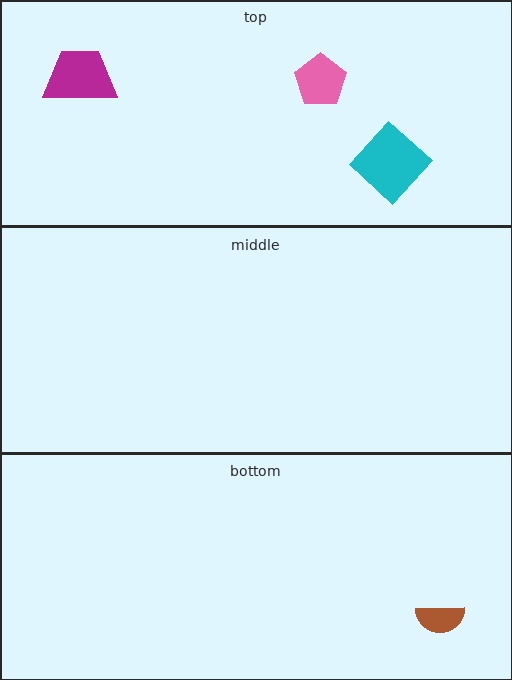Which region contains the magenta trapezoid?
The top region.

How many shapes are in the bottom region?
1.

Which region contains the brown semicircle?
The bottom region.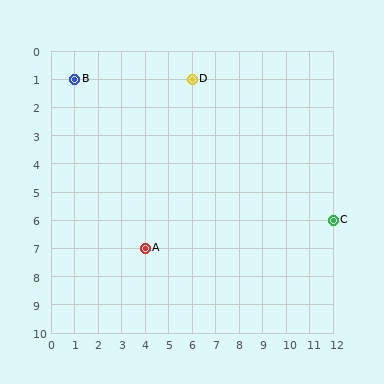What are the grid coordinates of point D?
Point D is at grid coordinates (6, 1).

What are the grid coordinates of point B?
Point B is at grid coordinates (1, 1).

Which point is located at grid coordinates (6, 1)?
Point D is at (6, 1).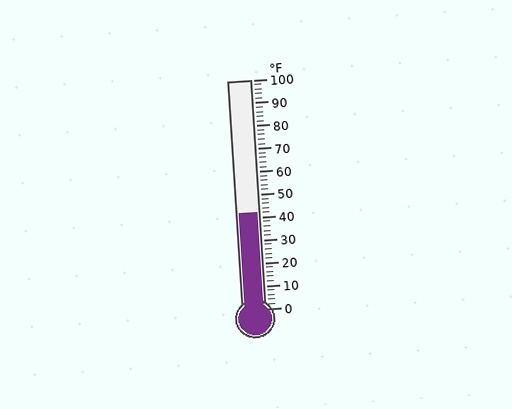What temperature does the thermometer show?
The thermometer shows approximately 42°F.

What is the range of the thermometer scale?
The thermometer scale ranges from 0°F to 100°F.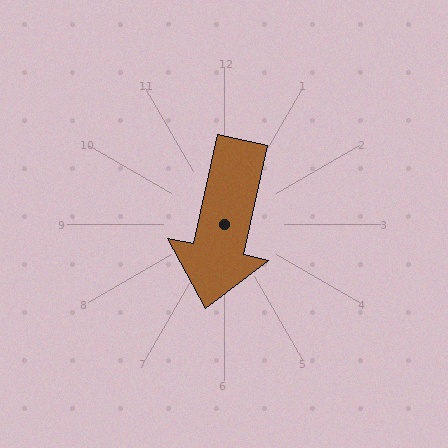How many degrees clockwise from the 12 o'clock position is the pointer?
Approximately 192 degrees.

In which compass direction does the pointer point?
South.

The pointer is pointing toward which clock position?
Roughly 6 o'clock.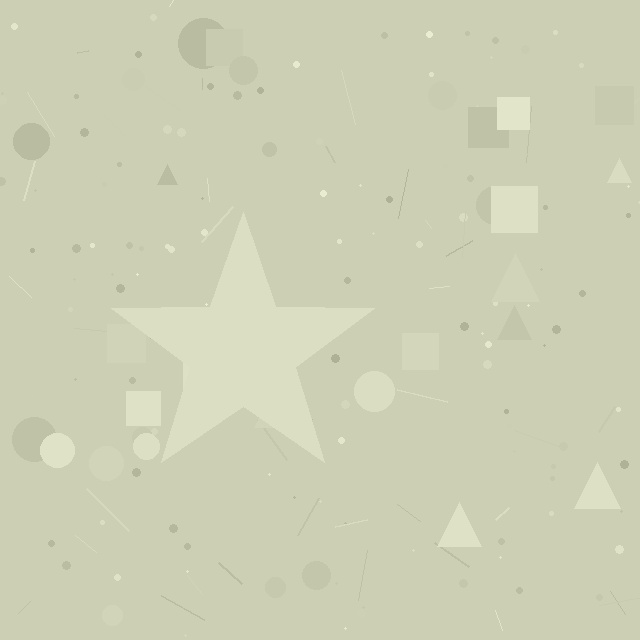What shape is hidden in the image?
A star is hidden in the image.